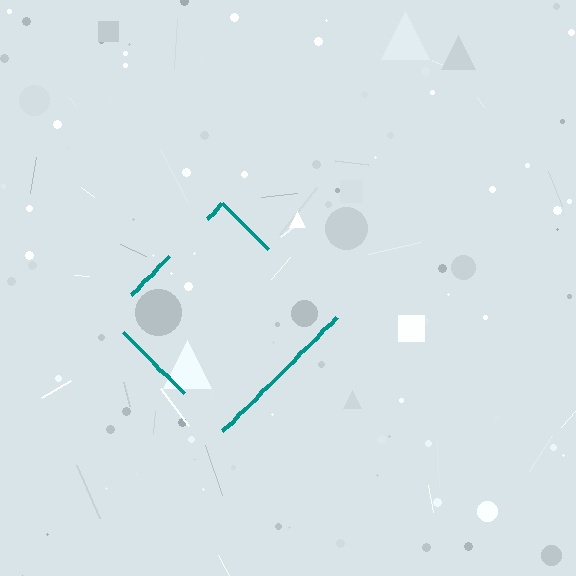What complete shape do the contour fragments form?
The contour fragments form a diamond.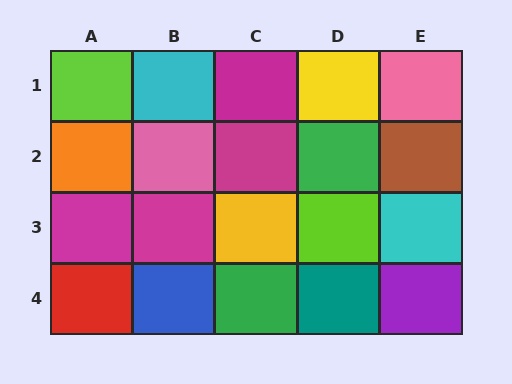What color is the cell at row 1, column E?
Pink.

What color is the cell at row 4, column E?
Purple.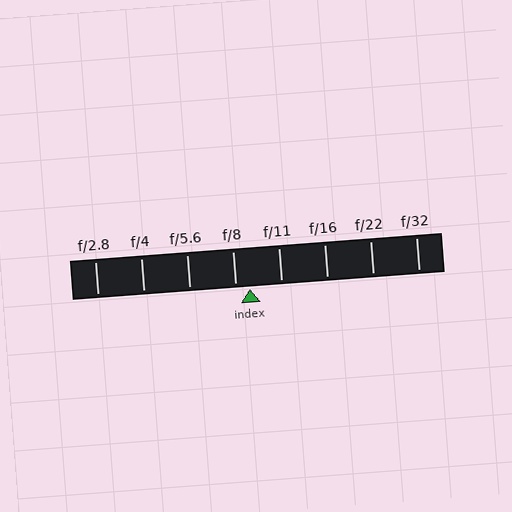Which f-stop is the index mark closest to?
The index mark is closest to f/8.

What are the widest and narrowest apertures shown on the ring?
The widest aperture shown is f/2.8 and the narrowest is f/32.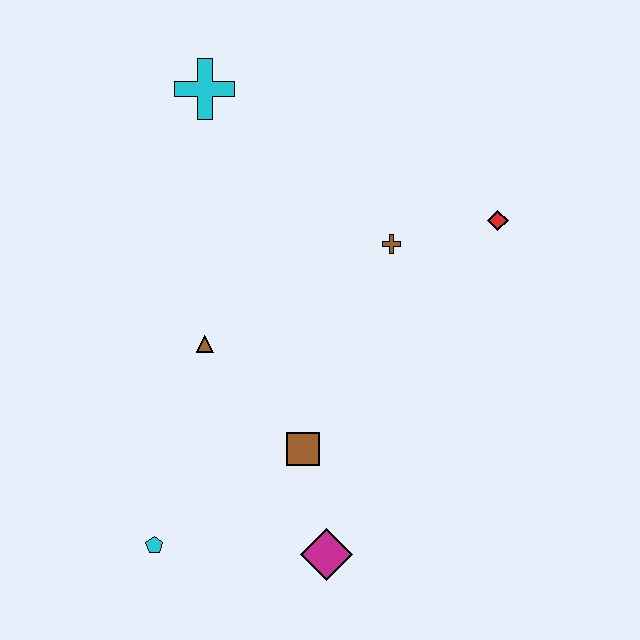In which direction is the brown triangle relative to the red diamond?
The brown triangle is to the left of the red diamond.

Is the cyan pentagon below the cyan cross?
Yes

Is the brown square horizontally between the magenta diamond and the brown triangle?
Yes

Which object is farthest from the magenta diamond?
The cyan cross is farthest from the magenta diamond.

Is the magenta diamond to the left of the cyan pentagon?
No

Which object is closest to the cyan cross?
The brown cross is closest to the cyan cross.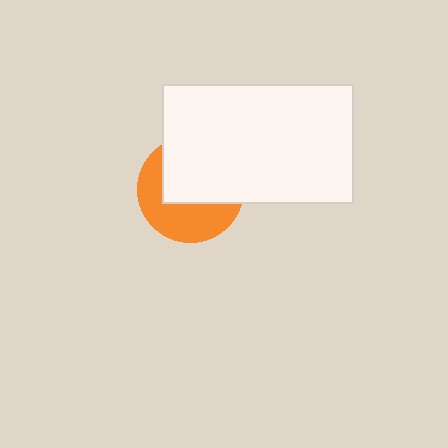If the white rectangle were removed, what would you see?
You would see the complete orange circle.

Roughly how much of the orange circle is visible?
About half of it is visible (roughly 46%).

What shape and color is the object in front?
The object in front is a white rectangle.